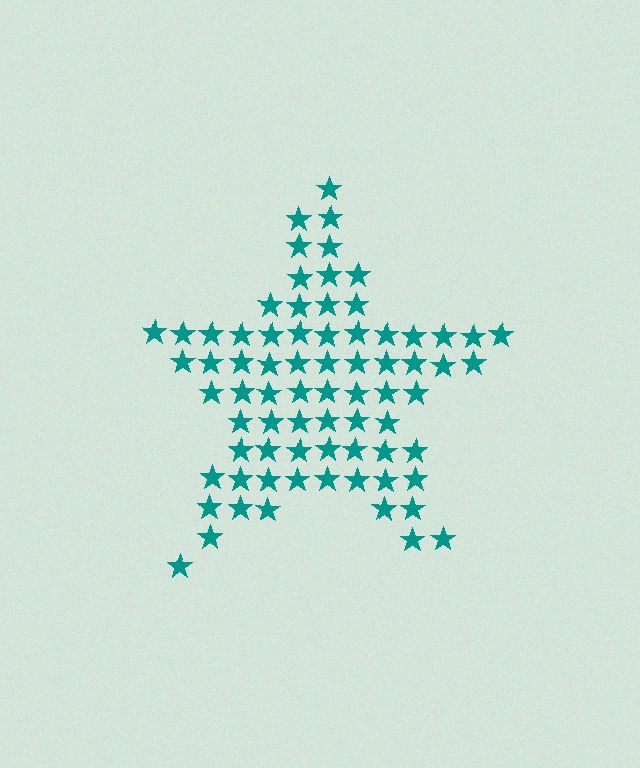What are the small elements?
The small elements are stars.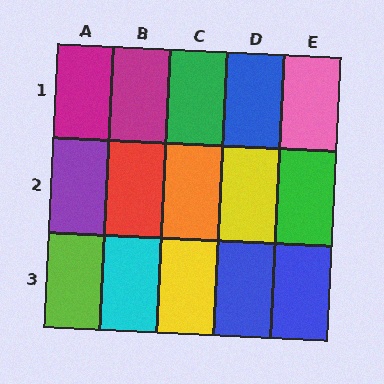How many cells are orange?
1 cell is orange.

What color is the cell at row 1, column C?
Green.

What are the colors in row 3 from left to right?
Lime, cyan, yellow, blue, blue.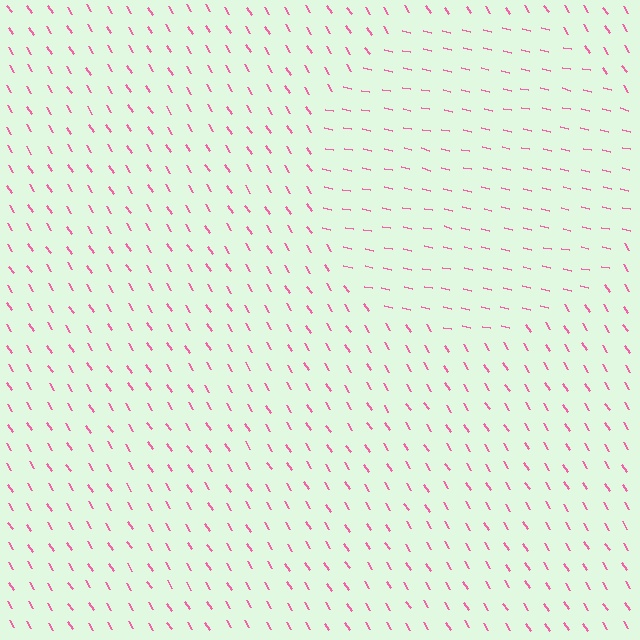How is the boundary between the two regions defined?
The boundary is defined purely by a change in line orientation (approximately 45 degrees difference). All lines are the same color and thickness.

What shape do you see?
I see a circle.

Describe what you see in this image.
The image is filled with small pink line segments. A circle region in the image has lines oriented differently from the surrounding lines, creating a visible texture boundary.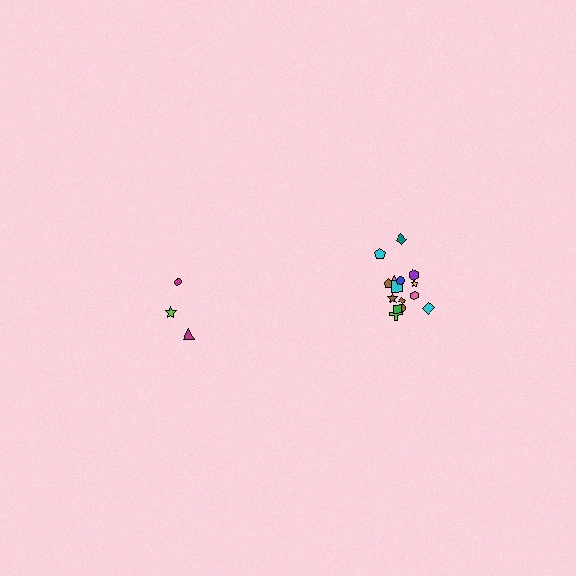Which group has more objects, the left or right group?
The right group.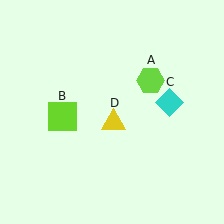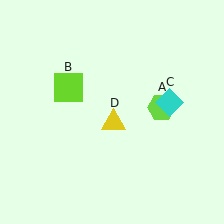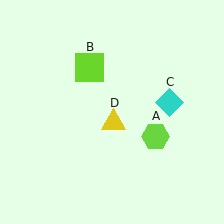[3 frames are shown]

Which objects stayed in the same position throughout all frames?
Cyan diamond (object C) and yellow triangle (object D) remained stationary.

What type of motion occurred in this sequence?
The lime hexagon (object A), lime square (object B) rotated clockwise around the center of the scene.